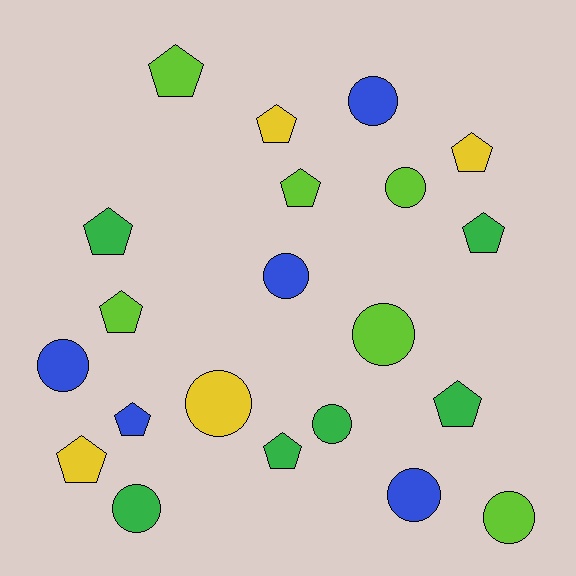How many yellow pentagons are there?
There are 3 yellow pentagons.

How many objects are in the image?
There are 21 objects.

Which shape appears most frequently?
Pentagon, with 11 objects.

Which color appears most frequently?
Green, with 6 objects.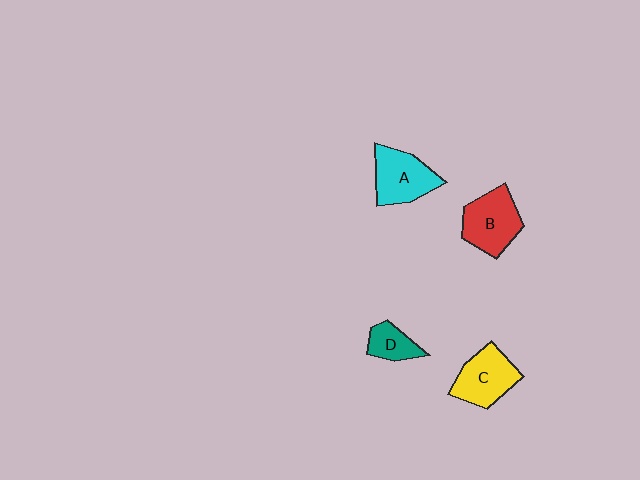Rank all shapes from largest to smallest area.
From largest to smallest: B (red), A (cyan), C (yellow), D (teal).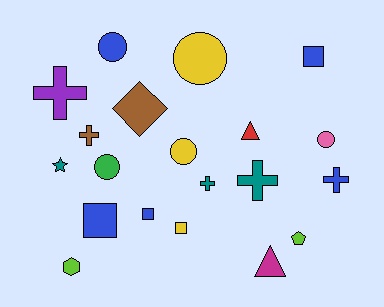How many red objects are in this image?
There is 1 red object.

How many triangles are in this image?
There are 2 triangles.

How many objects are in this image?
There are 20 objects.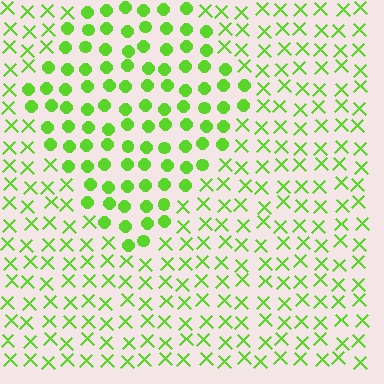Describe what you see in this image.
The image is filled with small lime elements arranged in a uniform grid. A diamond-shaped region contains circles, while the surrounding area contains X marks. The boundary is defined purely by the change in element shape.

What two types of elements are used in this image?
The image uses circles inside the diamond region and X marks outside it.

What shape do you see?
I see a diamond.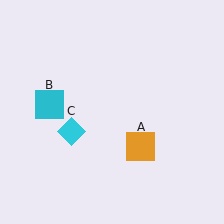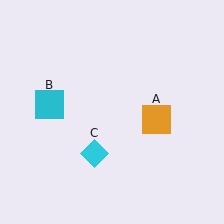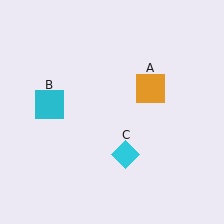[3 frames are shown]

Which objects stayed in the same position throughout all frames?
Cyan square (object B) remained stationary.